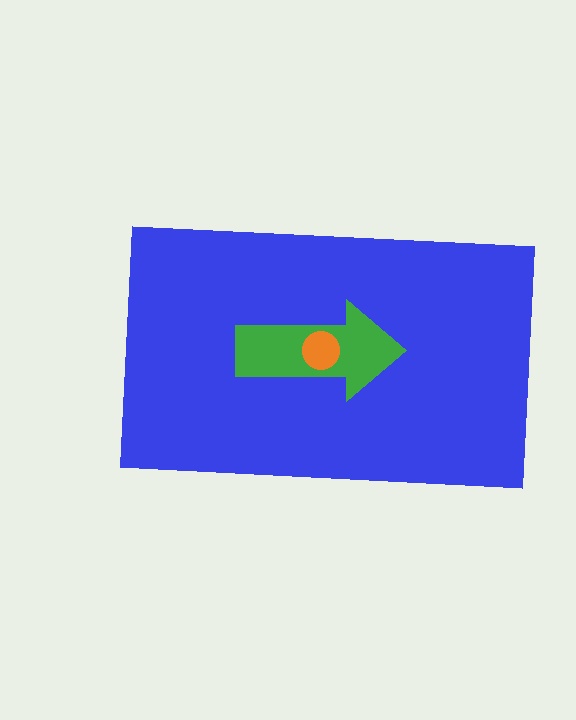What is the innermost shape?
The orange circle.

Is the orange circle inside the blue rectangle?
Yes.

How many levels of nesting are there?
3.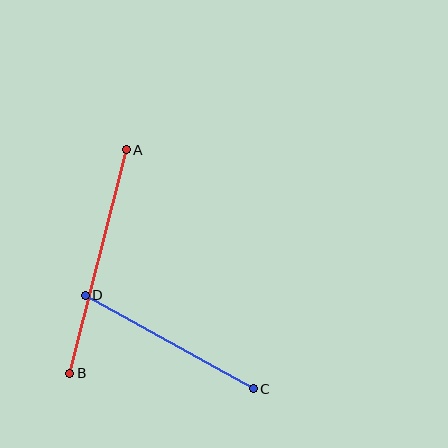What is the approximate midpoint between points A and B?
The midpoint is at approximately (98, 262) pixels.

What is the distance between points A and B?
The distance is approximately 230 pixels.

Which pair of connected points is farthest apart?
Points A and B are farthest apart.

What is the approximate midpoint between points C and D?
The midpoint is at approximately (169, 342) pixels.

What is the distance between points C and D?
The distance is approximately 192 pixels.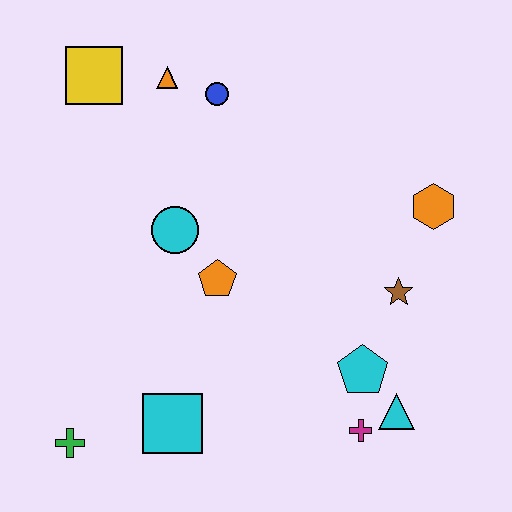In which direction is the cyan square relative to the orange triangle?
The cyan square is below the orange triangle.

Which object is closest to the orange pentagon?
The cyan circle is closest to the orange pentagon.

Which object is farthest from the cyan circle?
The cyan triangle is farthest from the cyan circle.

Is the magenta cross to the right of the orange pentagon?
Yes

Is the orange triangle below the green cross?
No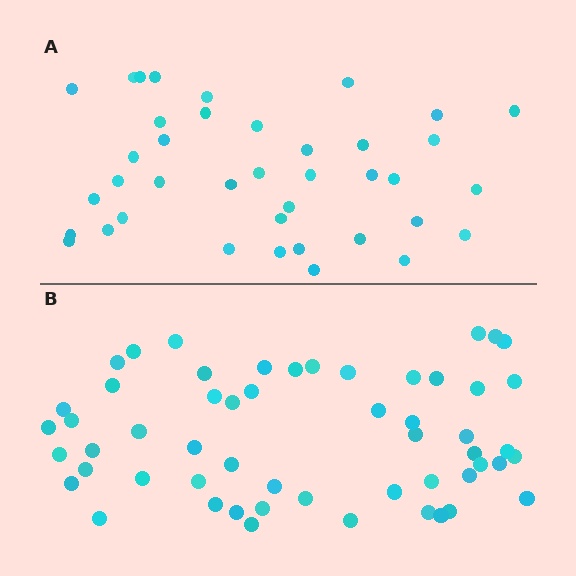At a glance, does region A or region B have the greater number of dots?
Region B (the bottom region) has more dots.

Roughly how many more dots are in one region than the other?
Region B has approximately 15 more dots than region A.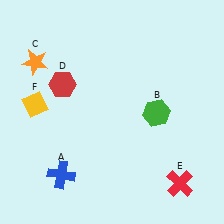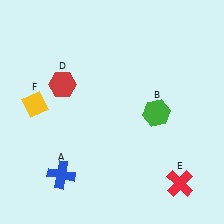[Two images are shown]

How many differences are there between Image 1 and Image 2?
There is 1 difference between the two images.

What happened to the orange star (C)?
The orange star (C) was removed in Image 2. It was in the top-left area of Image 1.